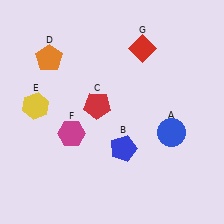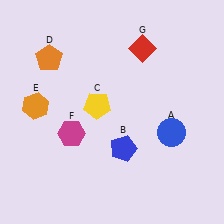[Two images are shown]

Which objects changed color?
C changed from red to yellow. E changed from yellow to orange.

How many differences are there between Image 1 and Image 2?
There are 2 differences between the two images.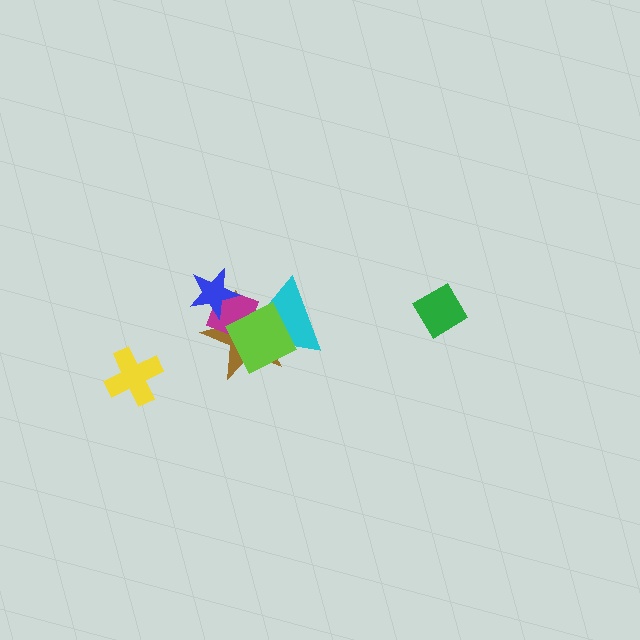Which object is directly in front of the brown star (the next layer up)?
The magenta diamond is directly in front of the brown star.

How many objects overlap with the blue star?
2 objects overlap with the blue star.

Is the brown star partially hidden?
Yes, it is partially covered by another shape.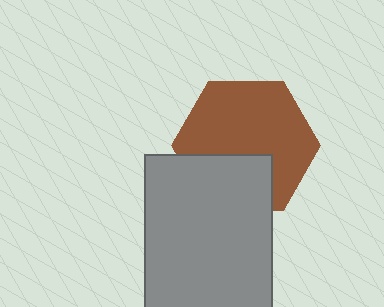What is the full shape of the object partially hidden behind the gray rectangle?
The partially hidden object is a brown hexagon.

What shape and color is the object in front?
The object in front is a gray rectangle.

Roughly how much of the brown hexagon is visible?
Most of it is visible (roughly 68%).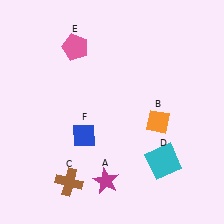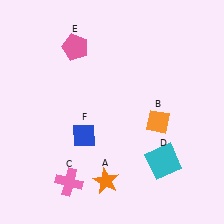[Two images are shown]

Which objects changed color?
A changed from magenta to orange. C changed from brown to pink.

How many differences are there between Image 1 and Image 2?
There are 2 differences between the two images.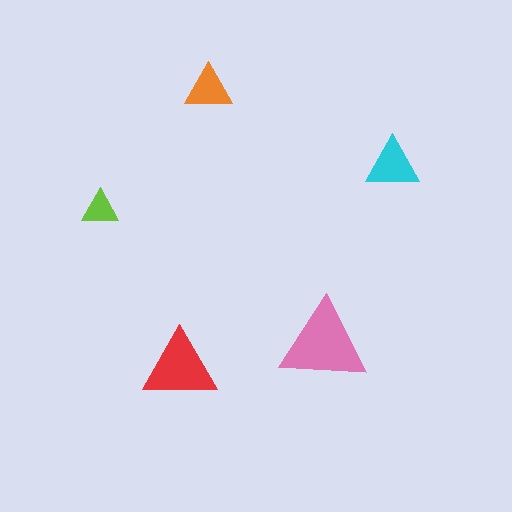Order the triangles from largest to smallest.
the pink one, the red one, the cyan one, the orange one, the lime one.